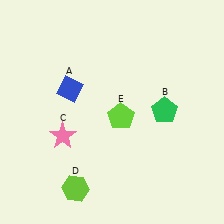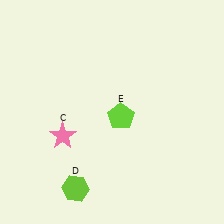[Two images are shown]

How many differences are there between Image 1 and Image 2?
There are 2 differences between the two images.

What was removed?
The blue diamond (A), the green pentagon (B) were removed in Image 2.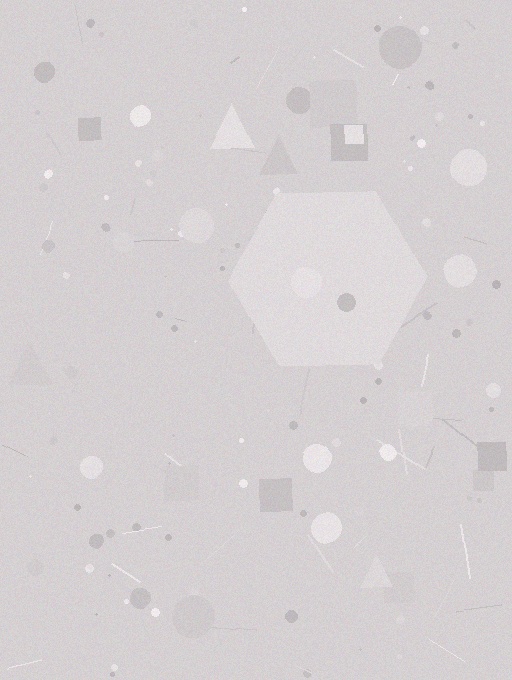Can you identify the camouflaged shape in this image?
The camouflaged shape is a hexagon.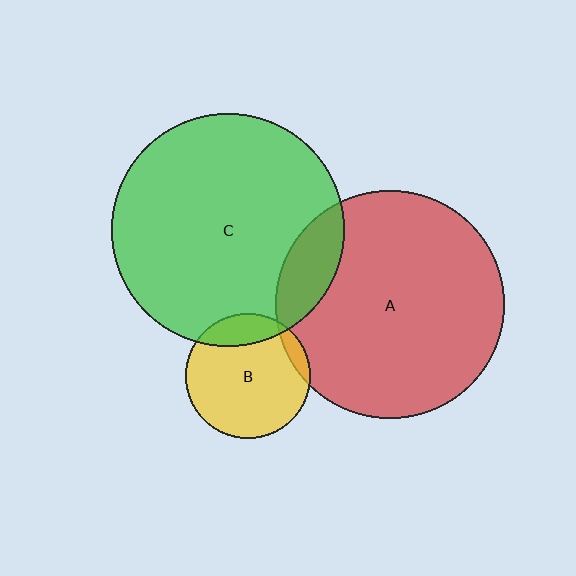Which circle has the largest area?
Circle C (green).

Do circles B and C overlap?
Yes.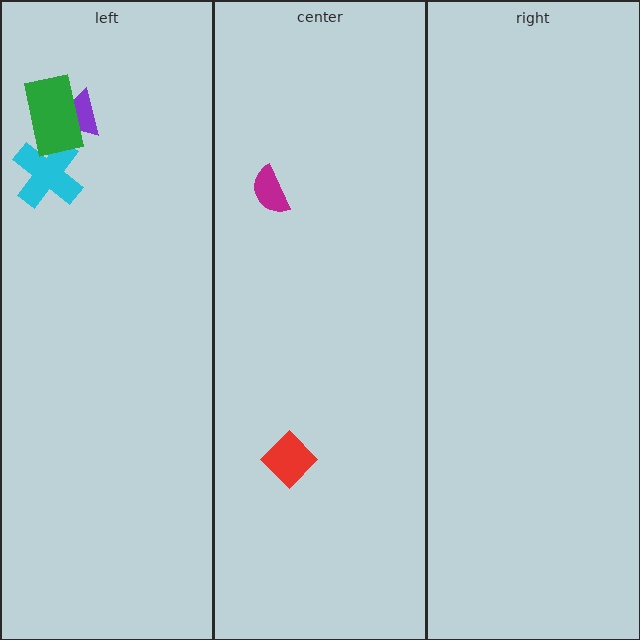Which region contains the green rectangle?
The left region.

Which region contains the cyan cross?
The left region.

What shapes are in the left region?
The purple triangle, the cyan cross, the green rectangle.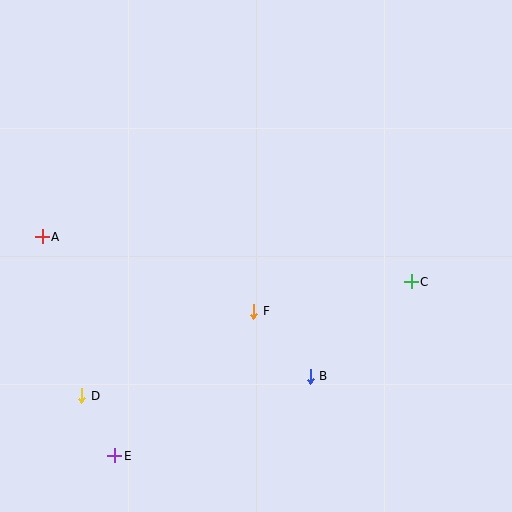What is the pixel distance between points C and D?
The distance between C and D is 349 pixels.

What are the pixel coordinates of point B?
Point B is at (310, 376).